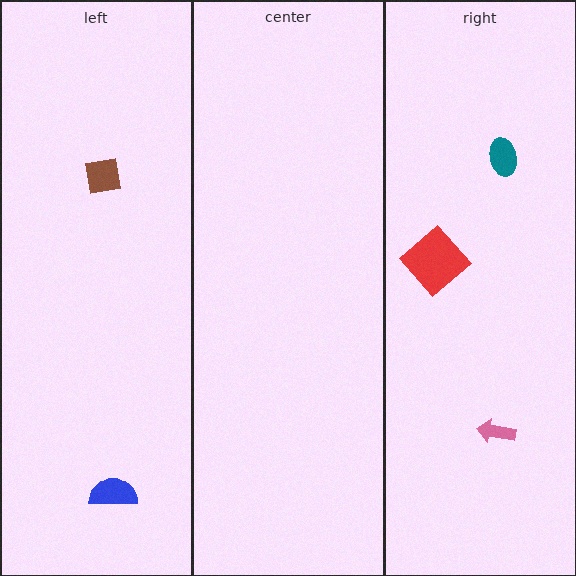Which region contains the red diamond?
The right region.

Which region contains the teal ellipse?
The right region.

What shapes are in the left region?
The blue semicircle, the brown square.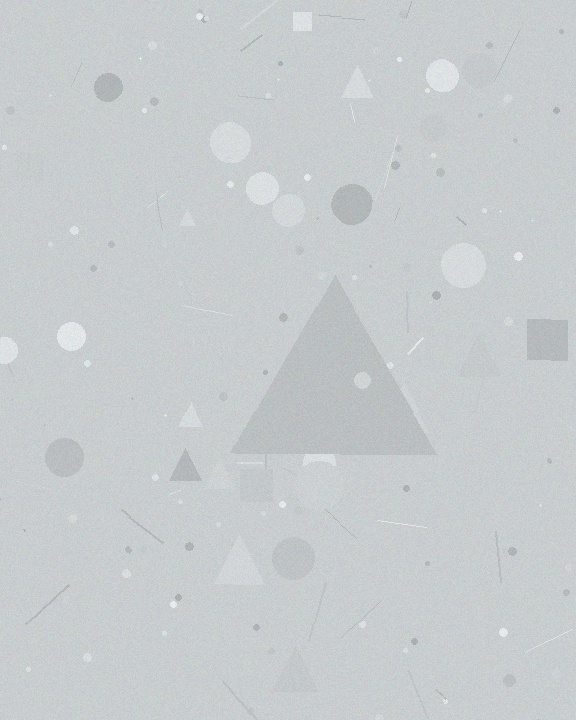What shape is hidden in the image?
A triangle is hidden in the image.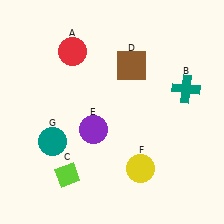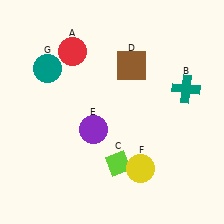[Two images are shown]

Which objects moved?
The objects that moved are: the lime diamond (C), the teal circle (G).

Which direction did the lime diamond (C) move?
The lime diamond (C) moved right.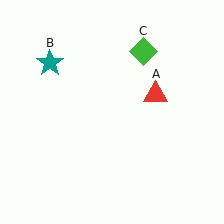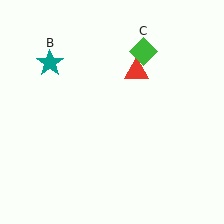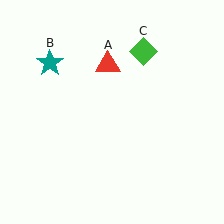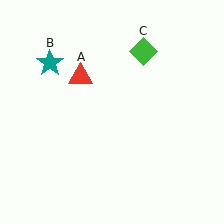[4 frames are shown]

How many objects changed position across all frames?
1 object changed position: red triangle (object A).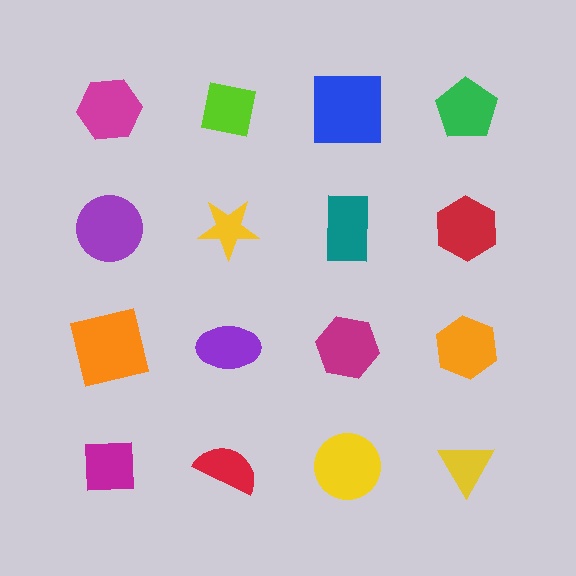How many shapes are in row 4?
4 shapes.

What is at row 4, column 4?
A yellow triangle.